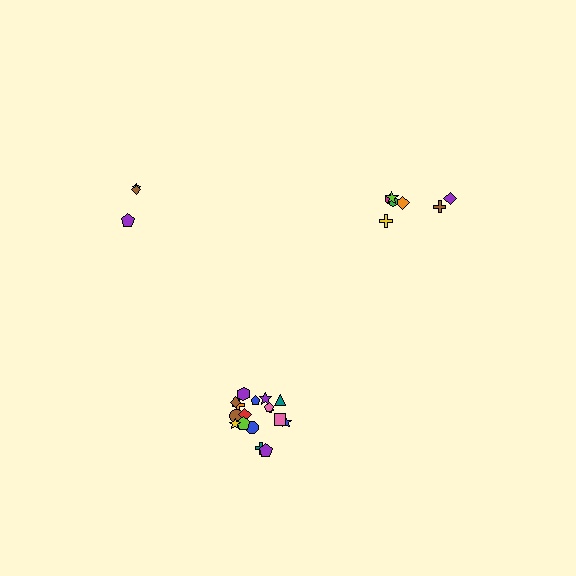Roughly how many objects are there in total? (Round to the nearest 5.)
Roughly 30 objects in total.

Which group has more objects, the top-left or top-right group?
The top-right group.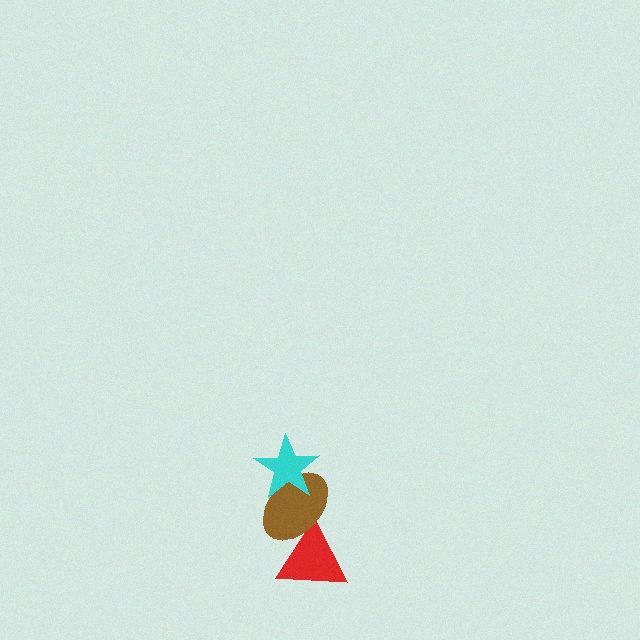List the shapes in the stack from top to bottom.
From top to bottom: the cyan star, the brown ellipse, the red triangle.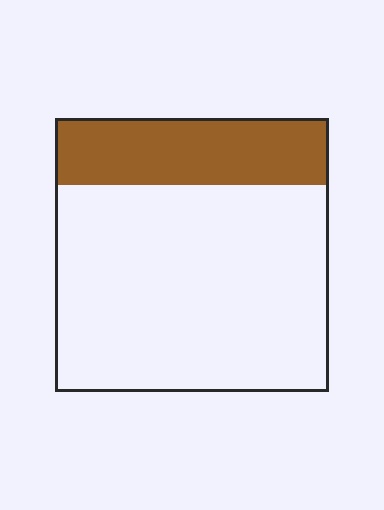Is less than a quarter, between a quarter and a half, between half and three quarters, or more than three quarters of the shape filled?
Less than a quarter.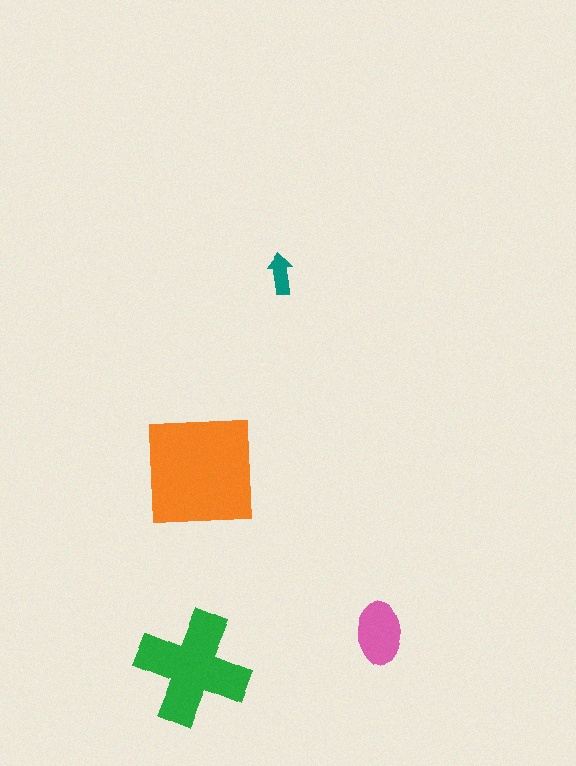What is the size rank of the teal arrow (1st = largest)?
4th.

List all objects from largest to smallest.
The orange square, the green cross, the pink ellipse, the teal arrow.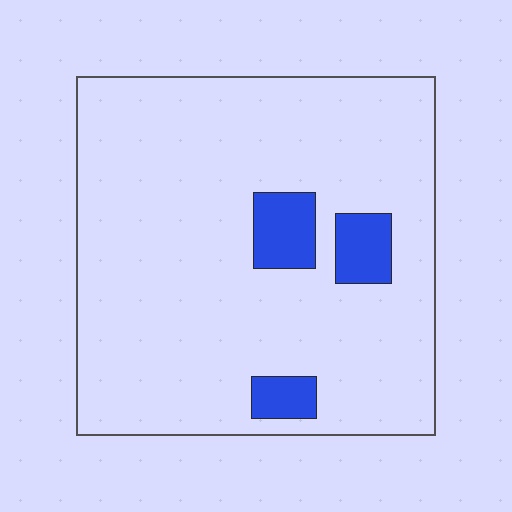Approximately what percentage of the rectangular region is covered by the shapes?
Approximately 10%.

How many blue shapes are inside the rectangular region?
3.